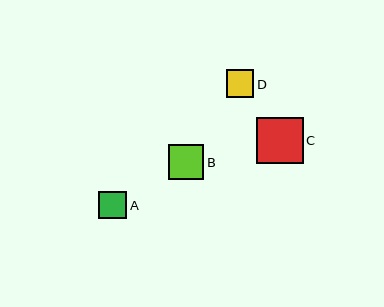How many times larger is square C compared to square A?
Square C is approximately 1.7 times the size of square A.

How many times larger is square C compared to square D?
Square C is approximately 1.7 times the size of square D.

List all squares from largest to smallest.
From largest to smallest: C, B, A, D.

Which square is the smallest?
Square D is the smallest with a size of approximately 28 pixels.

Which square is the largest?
Square C is the largest with a size of approximately 47 pixels.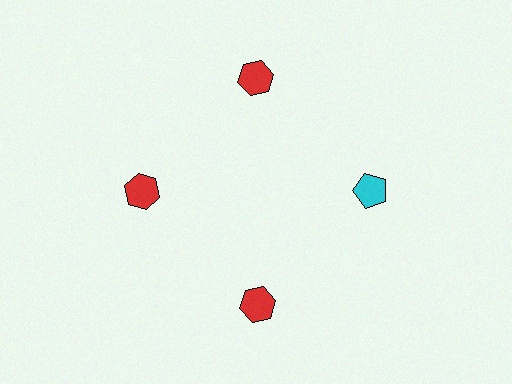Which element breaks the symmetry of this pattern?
The cyan pentagon at roughly the 3 o'clock position breaks the symmetry. All other shapes are red hexagons.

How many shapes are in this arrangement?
There are 4 shapes arranged in a ring pattern.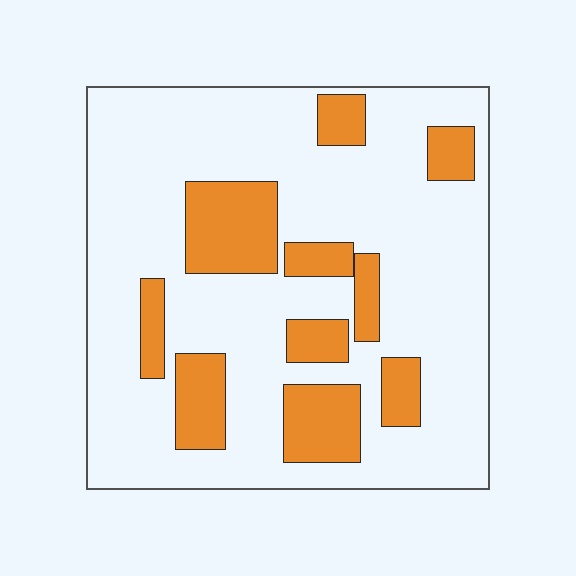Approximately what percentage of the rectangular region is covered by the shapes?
Approximately 25%.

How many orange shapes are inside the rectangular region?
10.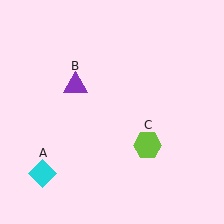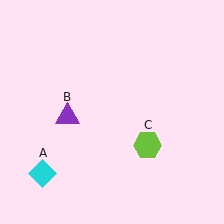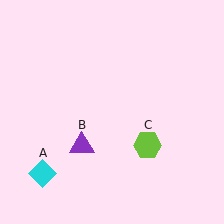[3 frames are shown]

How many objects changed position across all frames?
1 object changed position: purple triangle (object B).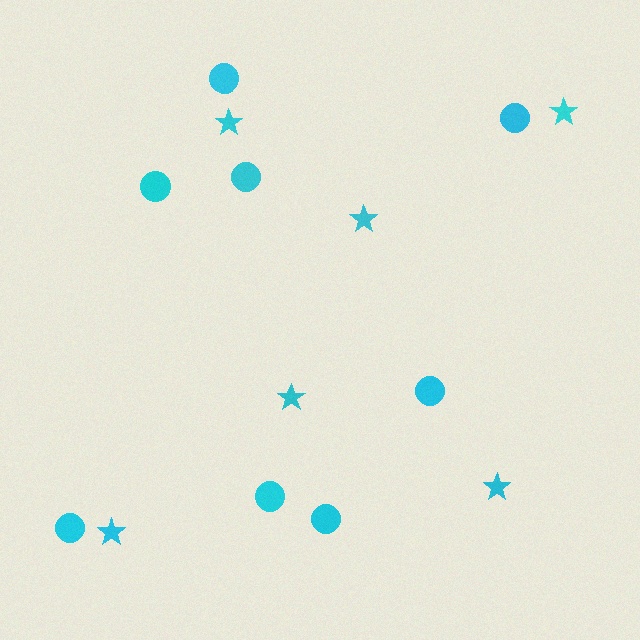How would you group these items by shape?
There are 2 groups: one group of circles (8) and one group of stars (6).